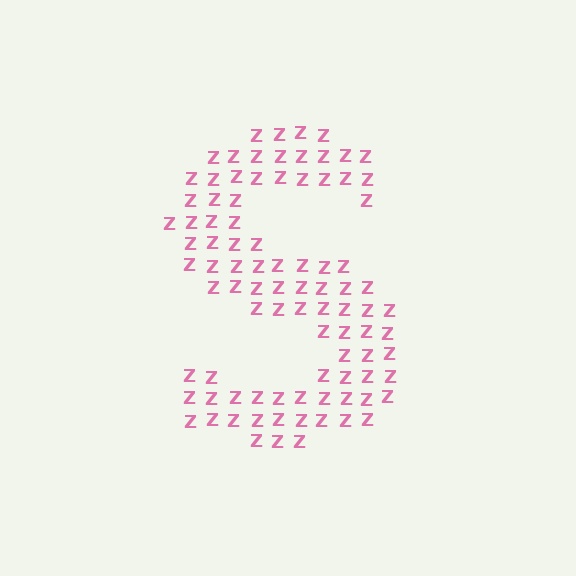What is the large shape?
The large shape is the letter S.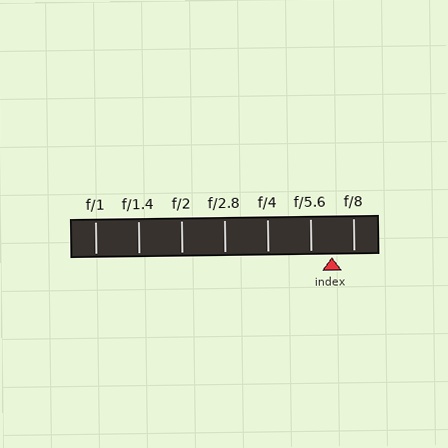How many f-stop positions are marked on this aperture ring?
There are 7 f-stop positions marked.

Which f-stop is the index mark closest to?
The index mark is closest to f/8.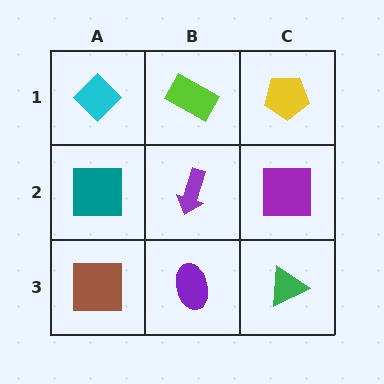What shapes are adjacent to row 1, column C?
A purple square (row 2, column C), a lime rectangle (row 1, column B).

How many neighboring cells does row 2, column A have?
3.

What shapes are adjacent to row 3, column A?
A teal square (row 2, column A), a purple ellipse (row 3, column B).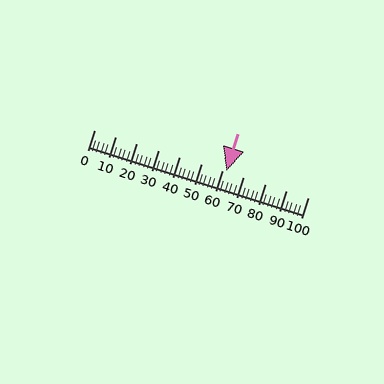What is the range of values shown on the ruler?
The ruler shows values from 0 to 100.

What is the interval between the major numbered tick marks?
The major tick marks are spaced 10 units apart.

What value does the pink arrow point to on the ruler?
The pink arrow points to approximately 62.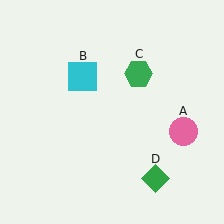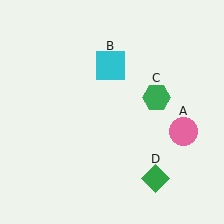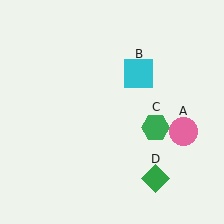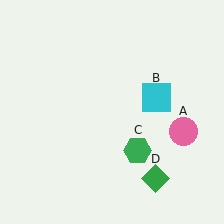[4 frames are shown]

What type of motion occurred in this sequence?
The cyan square (object B), green hexagon (object C) rotated clockwise around the center of the scene.